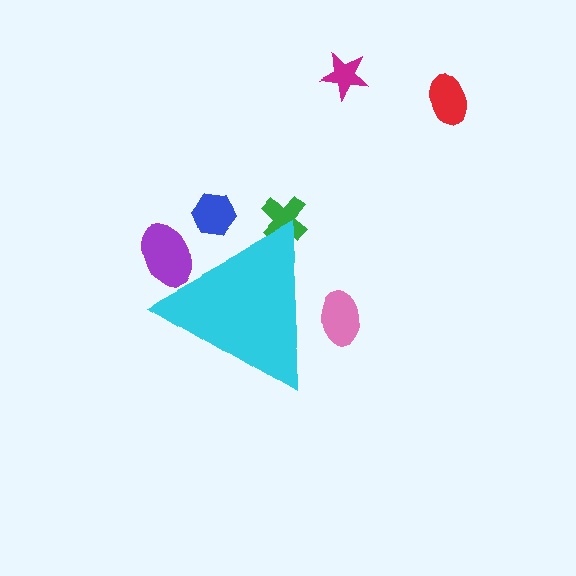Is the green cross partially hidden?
Yes, the green cross is partially hidden behind the cyan triangle.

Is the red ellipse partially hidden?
No, the red ellipse is fully visible.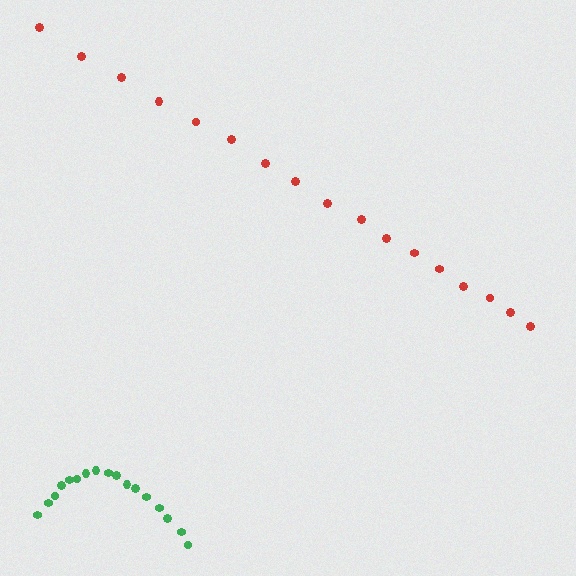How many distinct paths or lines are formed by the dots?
There are 2 distinct paths.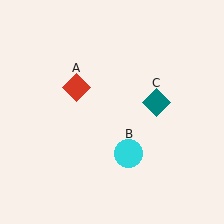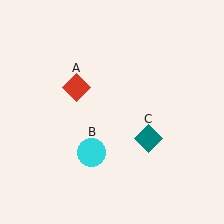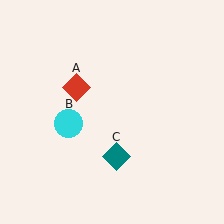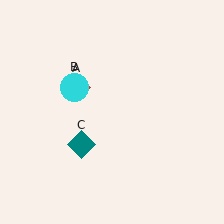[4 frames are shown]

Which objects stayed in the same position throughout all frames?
Red diamond (object A) remained stationary.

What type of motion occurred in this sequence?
The cyan circle (object B), teal diamond (object C) rotated clockwise around the center of the scene.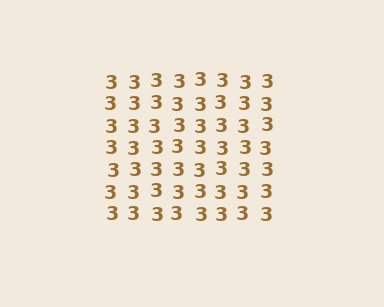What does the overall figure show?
The overall figure shows a square.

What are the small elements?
The small elements are digit 3's.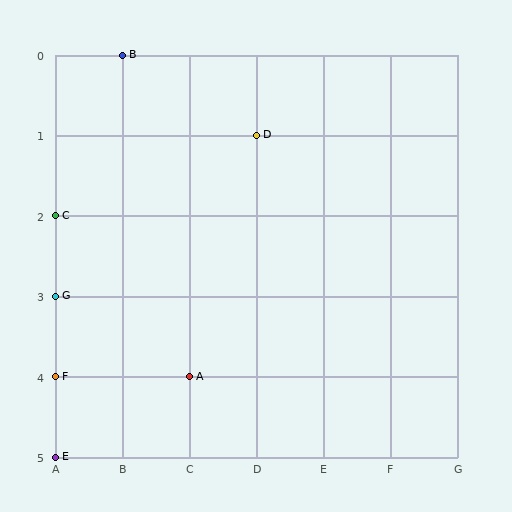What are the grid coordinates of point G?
Point G is at grid coordinates (A, 3).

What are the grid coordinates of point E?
Point E is at grid coordinates (A, 5).